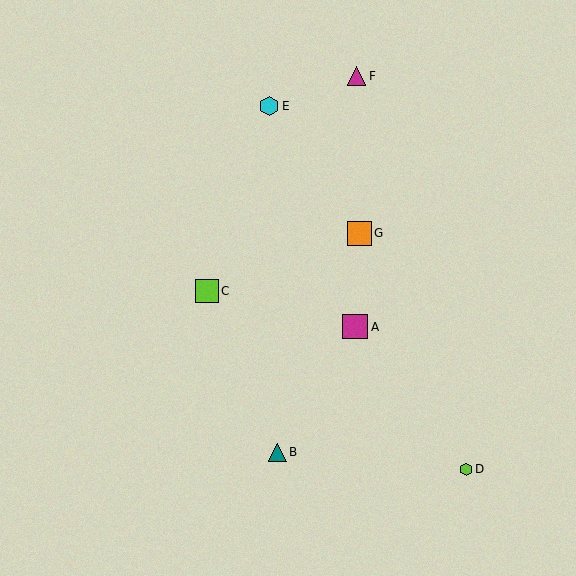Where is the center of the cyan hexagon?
The center of the cyan hexagon is at (269, 106).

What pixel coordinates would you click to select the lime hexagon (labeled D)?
Click at (466, 469) to select the lime hexagon D.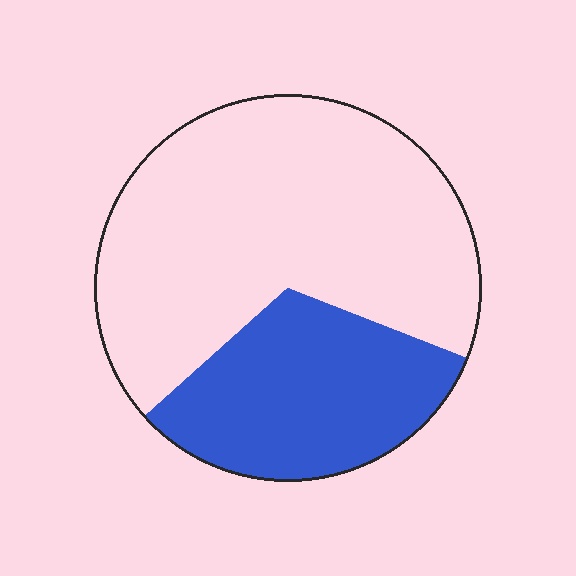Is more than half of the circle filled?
No.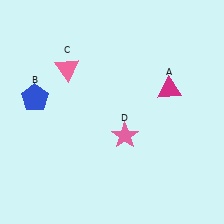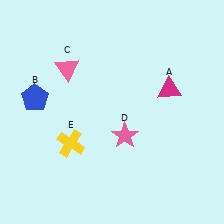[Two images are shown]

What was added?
A yellow cross (E) was added in Image 2.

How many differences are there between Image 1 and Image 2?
There is 1 difference between the two images.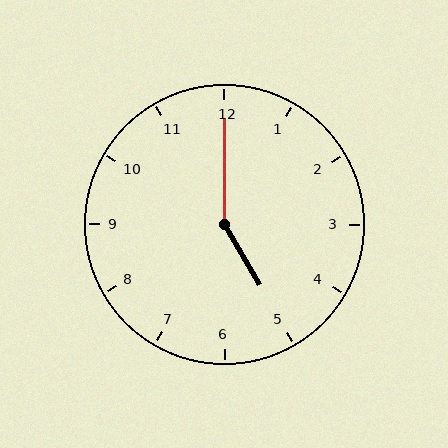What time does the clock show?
5:00.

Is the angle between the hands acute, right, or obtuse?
It is obtuse.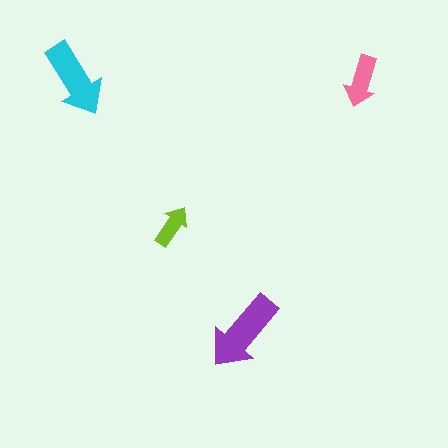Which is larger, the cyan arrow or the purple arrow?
The purple one.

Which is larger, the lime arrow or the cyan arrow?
The cyan one.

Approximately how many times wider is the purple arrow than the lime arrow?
About 2 times wider.